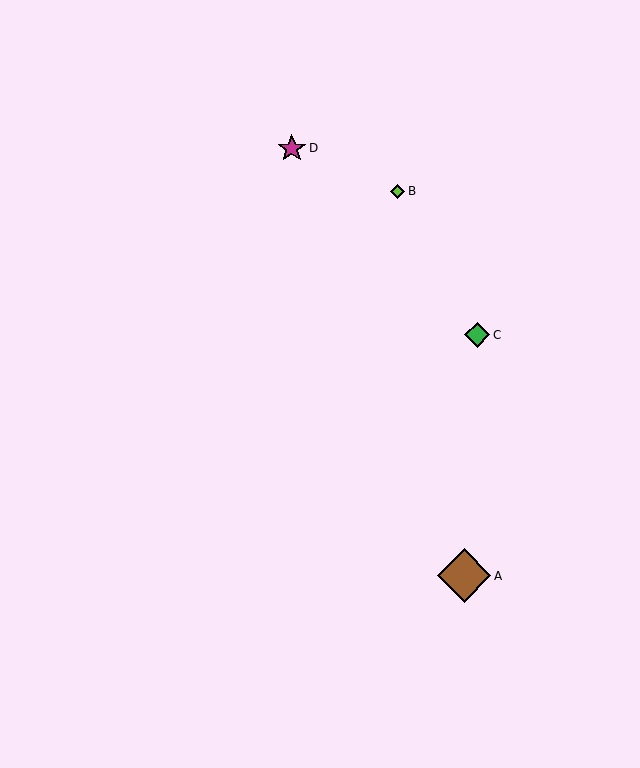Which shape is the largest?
The brown diamond (labeled A) is the largest.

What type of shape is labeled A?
Shape A is a brown diamond.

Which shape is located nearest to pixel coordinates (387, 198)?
The lime diamond (labeled B) at (398, 191) is nearest to that location.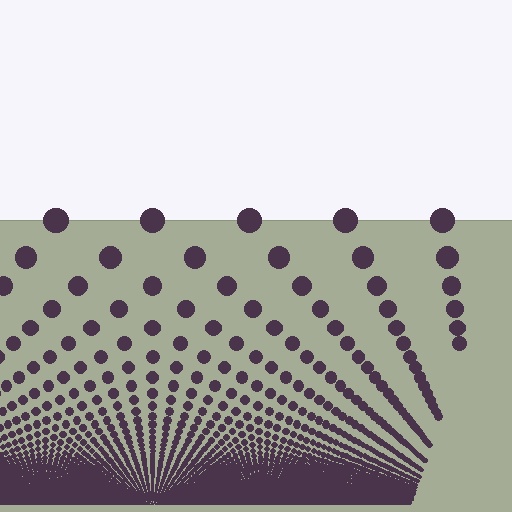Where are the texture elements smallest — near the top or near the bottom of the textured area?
Near the bottom.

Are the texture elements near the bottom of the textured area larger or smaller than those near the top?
Smaller. The gradient is inverted — elements near the bottom are smaller and denser.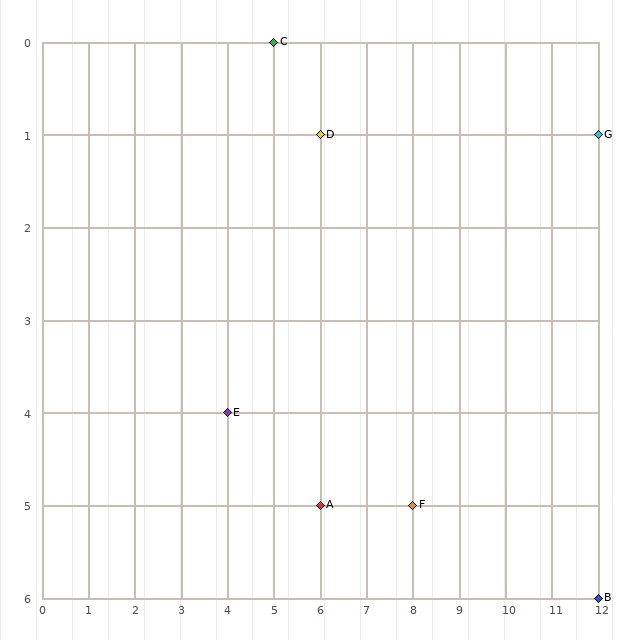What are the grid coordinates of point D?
Point D is at grid coordinates (6, 1).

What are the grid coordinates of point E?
Point E is at grid coordinates (4, 4).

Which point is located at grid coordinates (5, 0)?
Point C is at (5, 0).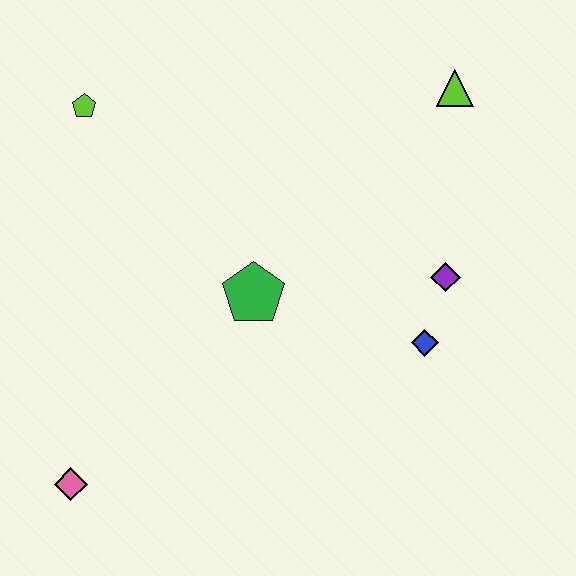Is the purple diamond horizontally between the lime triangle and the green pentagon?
Yes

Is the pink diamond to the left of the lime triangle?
Yes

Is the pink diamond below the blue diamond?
Yes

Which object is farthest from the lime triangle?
The pink diamond is farthest from the lime triangle.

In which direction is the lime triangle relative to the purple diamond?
The lime triangle is above the purple diamond.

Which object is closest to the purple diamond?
The blue diamond is closest to the purple diamond.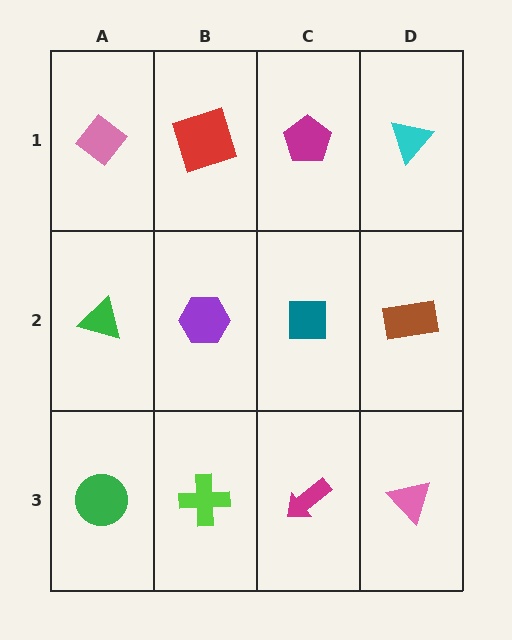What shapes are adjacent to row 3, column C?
A teal square (row 2, column C), a lime cross (row 3, column B), a pink triangle (row 3, column D).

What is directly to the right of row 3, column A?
A lime cross.